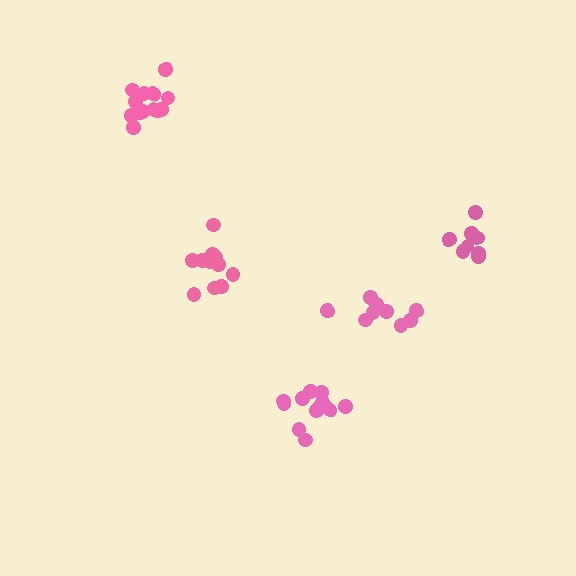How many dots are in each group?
Group 1: 11 dots, Group 2: 9 dots, Group 3: 8 dots, Group 4: 13 dots, Group 5: 13 dots (54 total).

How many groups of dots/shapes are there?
There are 5 groups.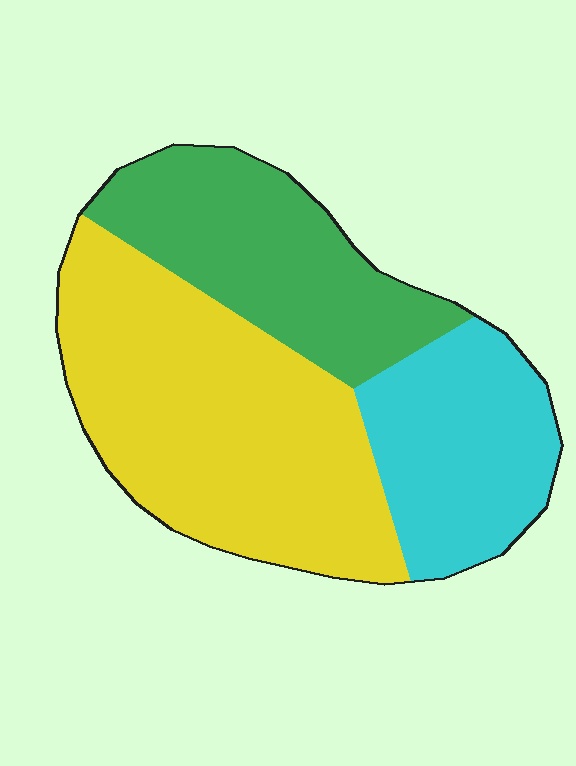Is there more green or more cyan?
Green.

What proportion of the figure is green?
Green takes up between a quarter and a half of the figure.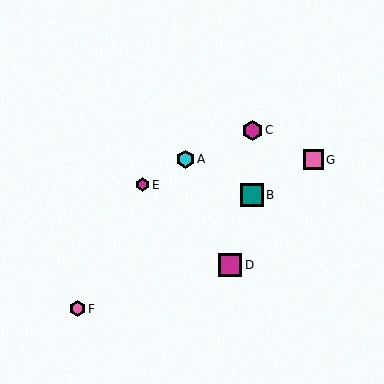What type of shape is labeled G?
Shape G is a pink square.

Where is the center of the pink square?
The center of the pink square is at (313, 160).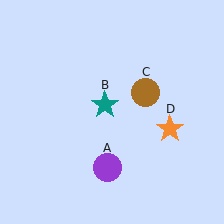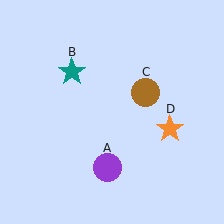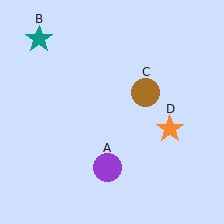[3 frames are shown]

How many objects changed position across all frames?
1 object changed position: teal star (object B).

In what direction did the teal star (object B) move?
The teal star (object B) moved up and to the left.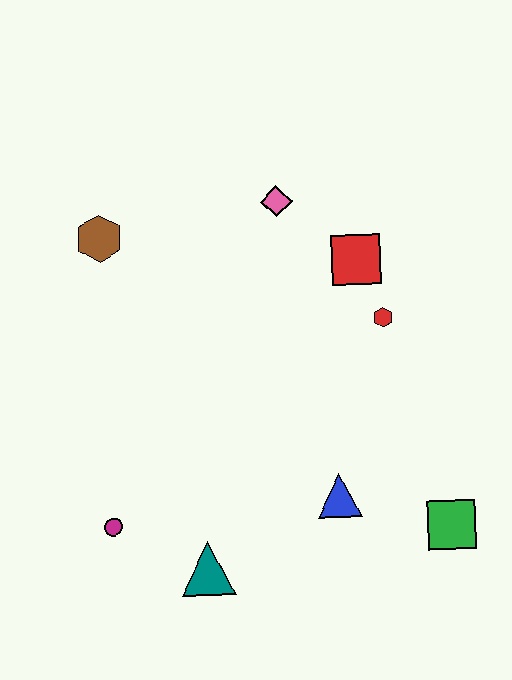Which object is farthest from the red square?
The magenta circle is farthest from the red square.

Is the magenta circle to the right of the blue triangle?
No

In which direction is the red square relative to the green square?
The red square is above the green square.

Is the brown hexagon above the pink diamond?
No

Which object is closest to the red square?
The red hexagon is closest to the red square.